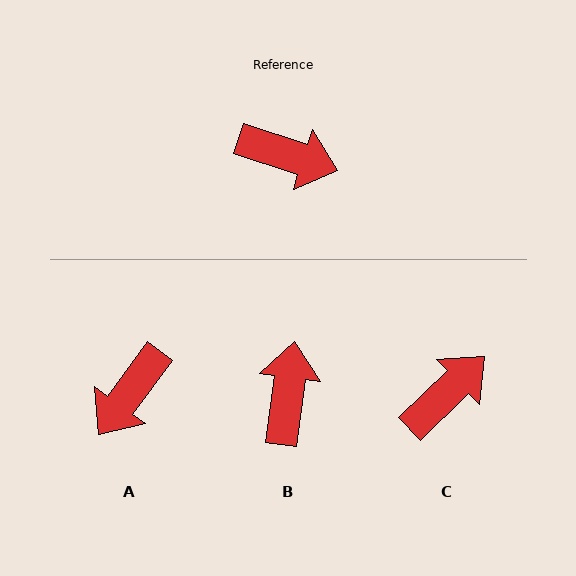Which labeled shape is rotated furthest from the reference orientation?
A, about 108 degrees away.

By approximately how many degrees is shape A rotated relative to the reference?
Approximately 108 degrees clockwise.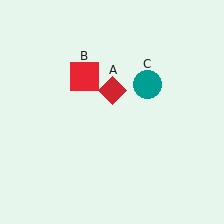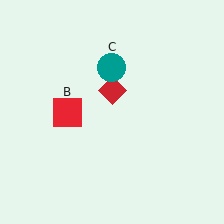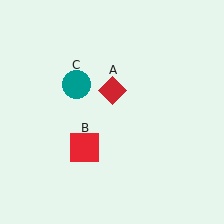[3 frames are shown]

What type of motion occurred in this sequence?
The red square (object B), teal circle (object C) rotated counterclockwise around the center of the scene.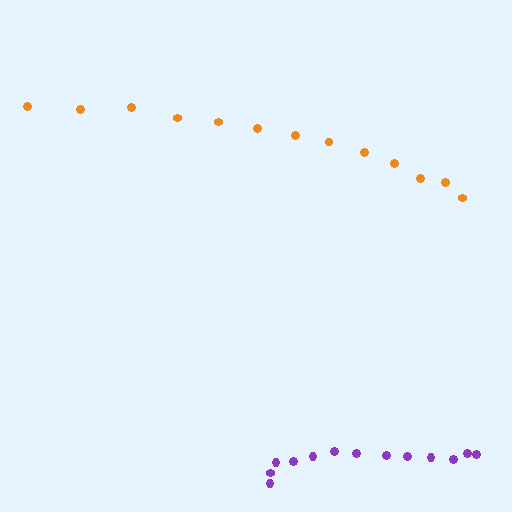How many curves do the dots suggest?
There are 2 distinct paths.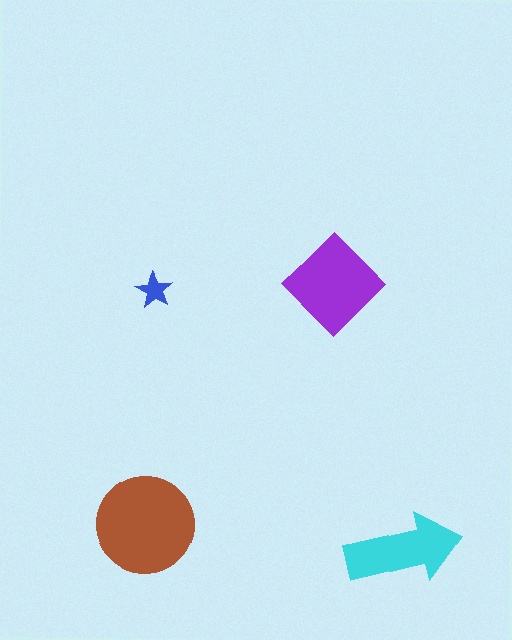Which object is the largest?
The brown circle.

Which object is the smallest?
The blue star.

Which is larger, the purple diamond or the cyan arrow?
The purple diamond.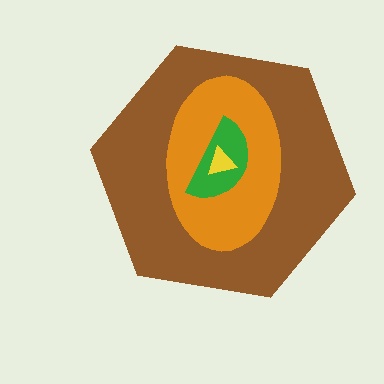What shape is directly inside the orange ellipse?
The green semicircle.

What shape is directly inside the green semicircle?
The yellow triangle.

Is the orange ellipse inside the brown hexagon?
Yes.